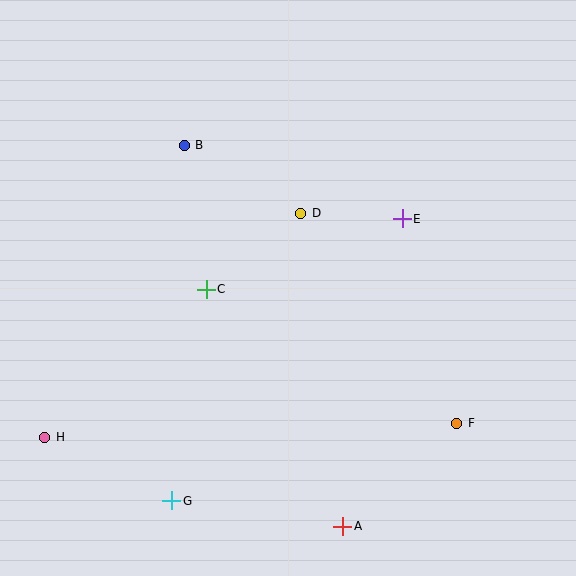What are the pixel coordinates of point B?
Point B is at (184, 145).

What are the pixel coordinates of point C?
Point C is at (206, 289).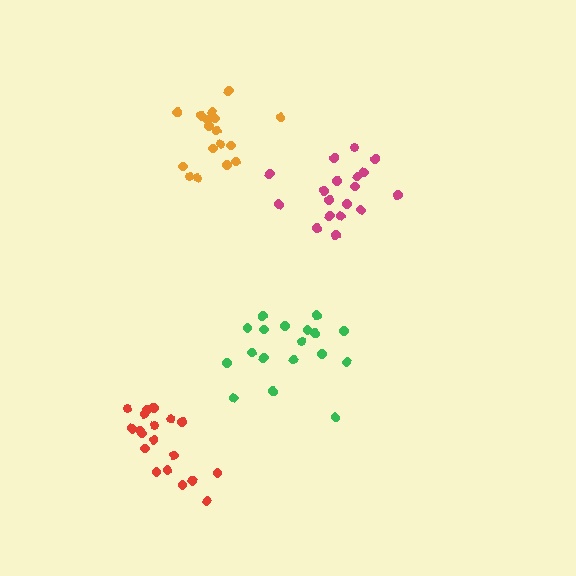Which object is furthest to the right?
The magenta cluster is rightmost.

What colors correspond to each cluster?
The clusters are colored: magenta, orange, red, green.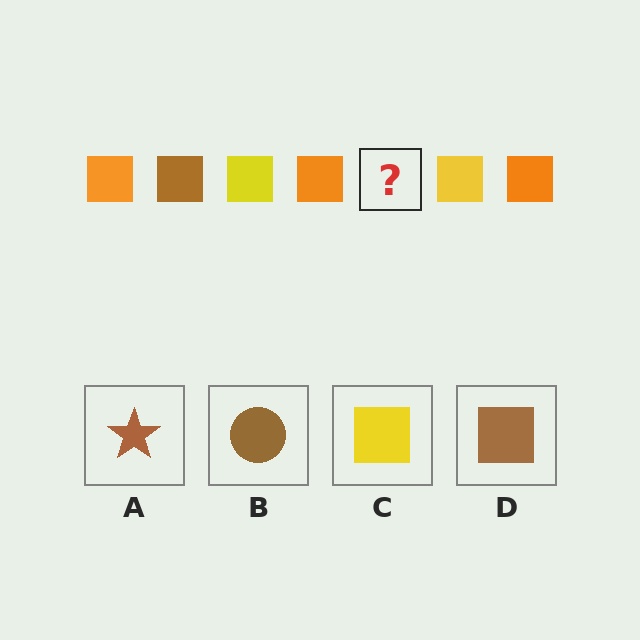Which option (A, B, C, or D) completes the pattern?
D.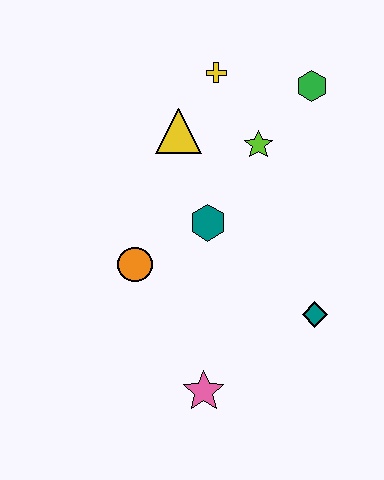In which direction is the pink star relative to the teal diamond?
The pink star is to the left of the teal diamond.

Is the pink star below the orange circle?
Yes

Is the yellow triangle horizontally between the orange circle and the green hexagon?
Yes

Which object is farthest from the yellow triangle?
The pink star is farthest from the yellow triangle.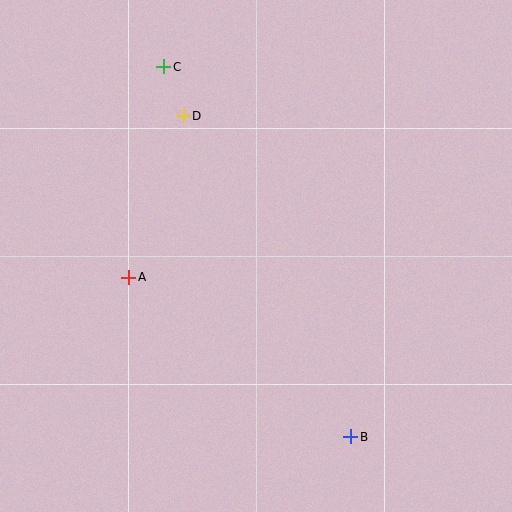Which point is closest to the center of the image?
Point A at (129, 277) is closest to the center.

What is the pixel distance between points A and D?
The distance between A and D is 171 pixels.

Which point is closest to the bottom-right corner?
Point B is closest to the bottom-right corner.